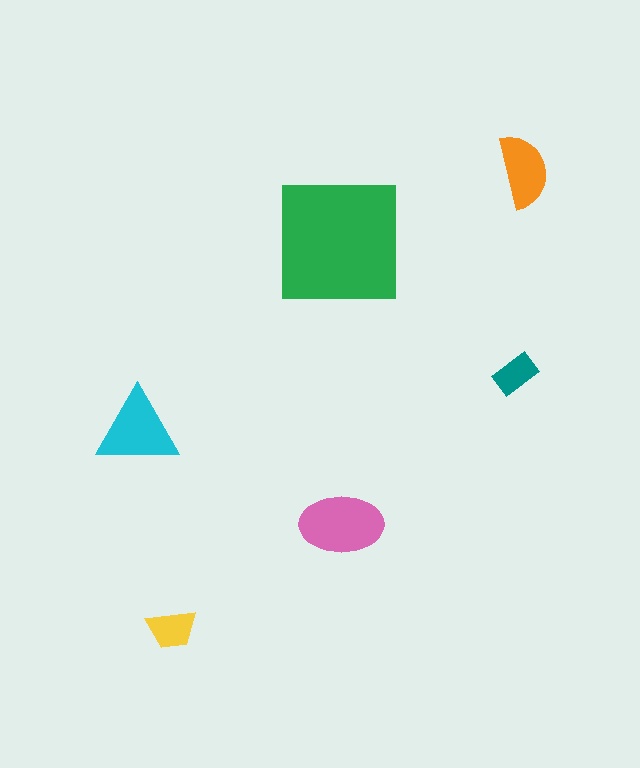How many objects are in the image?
There are 6 objects in the image.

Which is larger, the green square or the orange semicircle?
The green square.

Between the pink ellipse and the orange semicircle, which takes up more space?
The pink ellipse.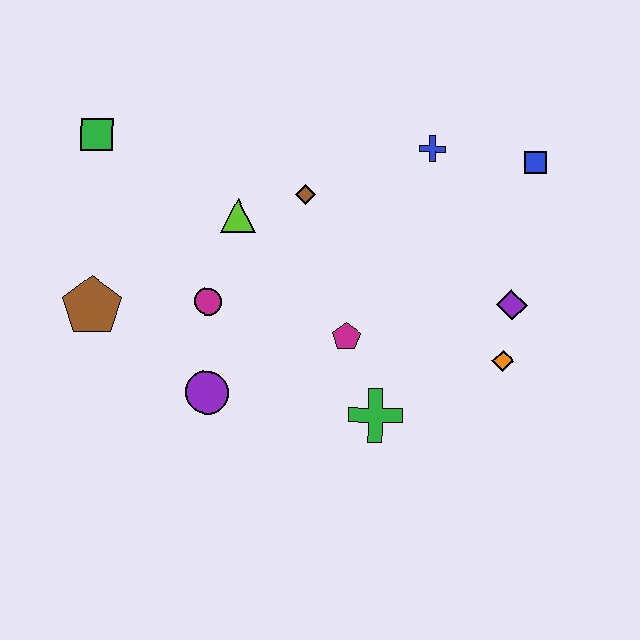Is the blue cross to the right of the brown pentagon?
Yes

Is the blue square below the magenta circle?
No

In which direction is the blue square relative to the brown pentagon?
The blue square is to the right of the brown pentagon.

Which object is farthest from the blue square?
The brown pentagon is farthest from the blue square.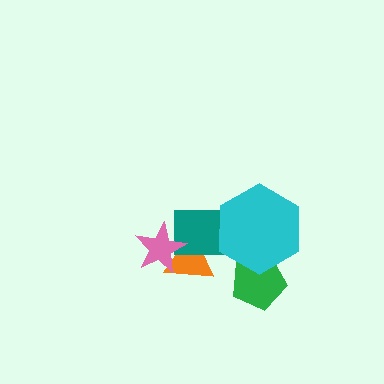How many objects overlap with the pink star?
2 objects overlap with the pink star.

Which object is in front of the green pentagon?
The cyan hexagon is in front of the green pentagon.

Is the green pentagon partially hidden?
Yes, it is partially covered by another shape.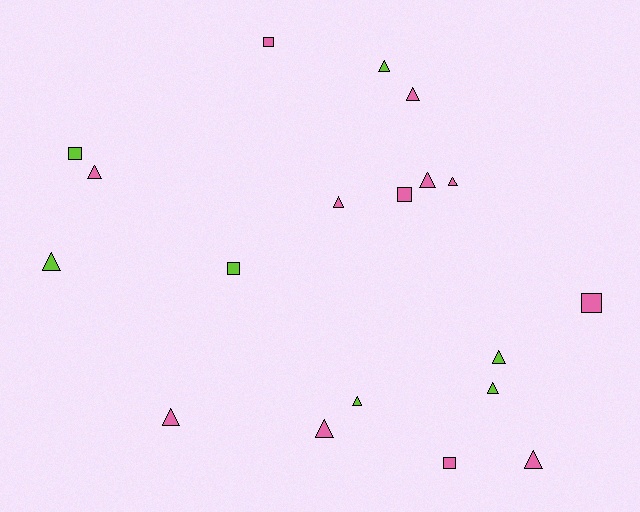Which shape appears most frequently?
Triangle, with 13 objects.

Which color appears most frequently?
Pink, with 12 objects.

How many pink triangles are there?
There are 8 pink triangles.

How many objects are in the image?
There are 19 objects.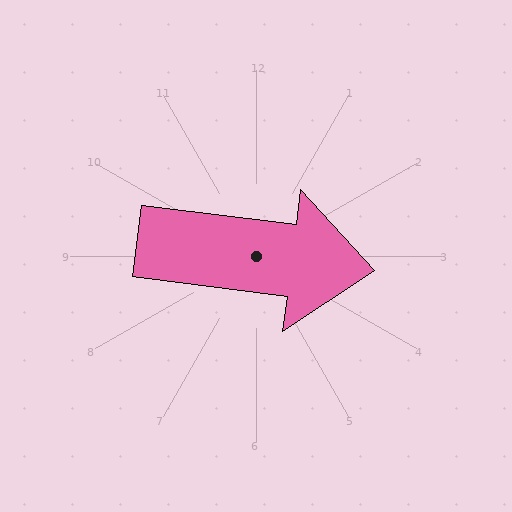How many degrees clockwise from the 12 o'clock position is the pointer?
Approximately 97 degrees.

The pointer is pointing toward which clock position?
Roughly 3 o'clock.